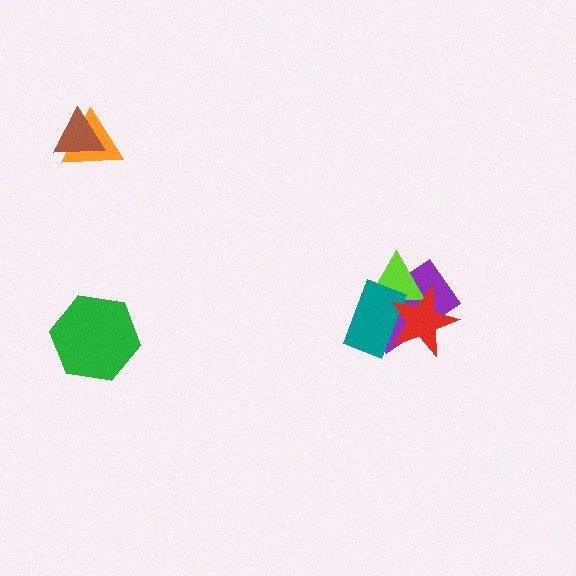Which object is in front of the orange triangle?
The brown triangle is in front of the orange triangle.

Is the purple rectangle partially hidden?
Yes, it is partially covered by another shape.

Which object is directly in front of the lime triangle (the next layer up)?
The teal rectangle is directly in front of the lime triangle.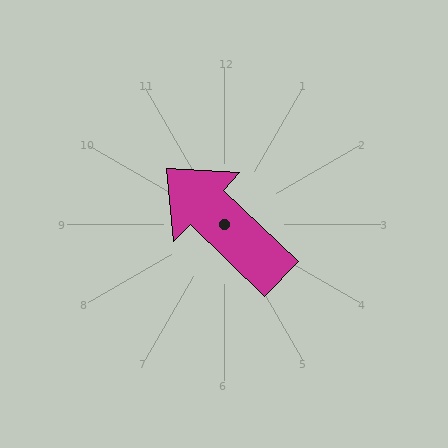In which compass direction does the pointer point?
Northwest.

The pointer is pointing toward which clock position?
Roughly 10 o'clock.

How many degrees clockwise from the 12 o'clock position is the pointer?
Approximately 314 degrees.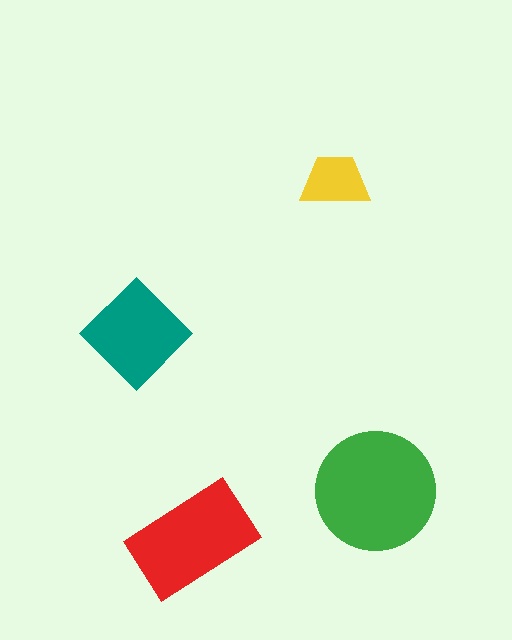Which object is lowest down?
The red rectangle is bottommost.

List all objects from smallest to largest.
The yellow trapezoid, the teal diamond, the red rectangle, the green circle.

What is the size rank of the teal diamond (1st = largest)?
3rd.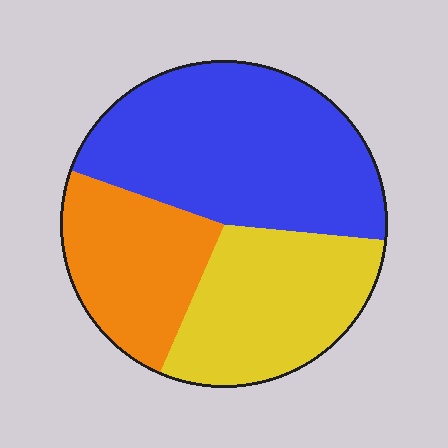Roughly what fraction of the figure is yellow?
Yellow takes up about one third (1/3) of the figure.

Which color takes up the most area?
Blue, at roughly 45%.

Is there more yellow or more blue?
Blue.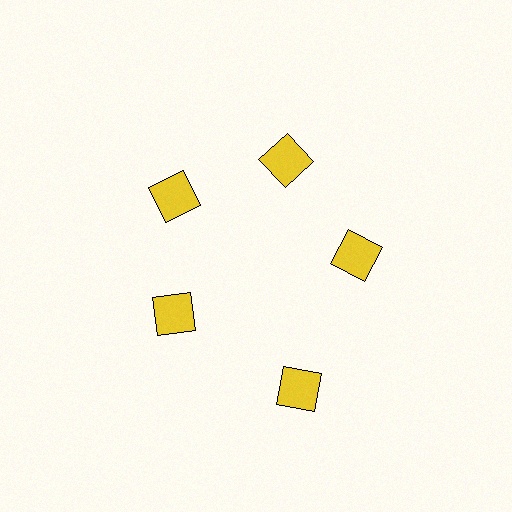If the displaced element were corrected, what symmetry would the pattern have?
It would have 5-fold rotational symmetry — the pattern would map onto itself every 72 degrees.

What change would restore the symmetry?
The symmetry would be restored by moving it inward, back onto the ring so that all 5 squares sit at equal angles and equal distance from the center.